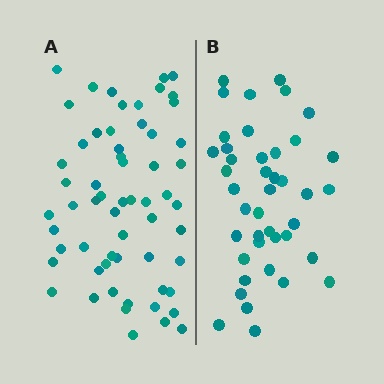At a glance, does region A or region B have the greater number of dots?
Region A (the left region) has more dots.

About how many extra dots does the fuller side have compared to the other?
Region A has approximately 20 more dots than region B.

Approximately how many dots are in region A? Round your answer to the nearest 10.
About 60 dots.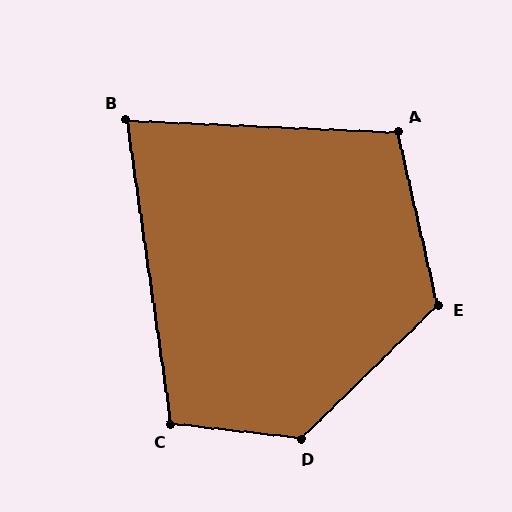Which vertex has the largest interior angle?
D, at approximately 129 degrees.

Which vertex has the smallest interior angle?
B, at approximately 79 degrees.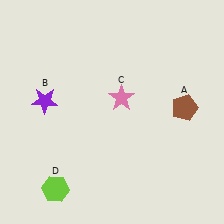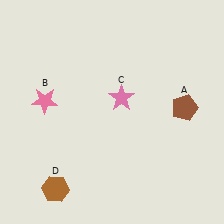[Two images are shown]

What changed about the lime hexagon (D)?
In Image 1, D is lime. In Image 2, it changed to brown.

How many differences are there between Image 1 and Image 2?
There are 2 differences between the two images.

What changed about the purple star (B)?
In Image 1, B is purple. In Image 2, it changed to pink.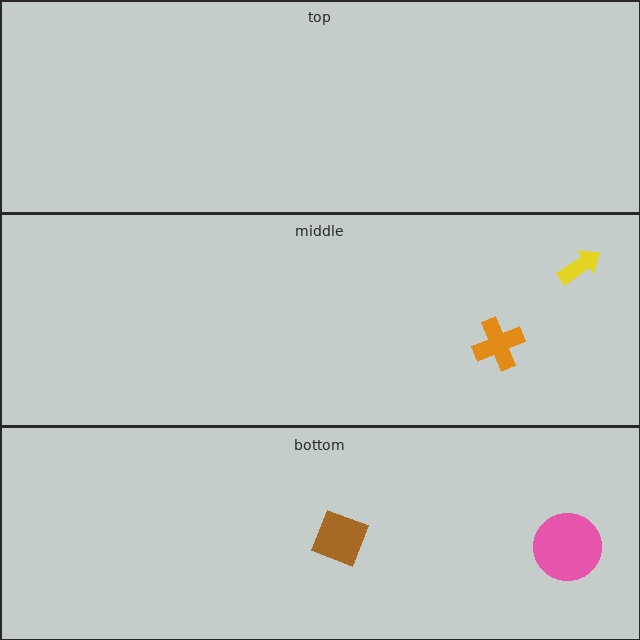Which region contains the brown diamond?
The bottom region.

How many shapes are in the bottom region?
2.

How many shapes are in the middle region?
2.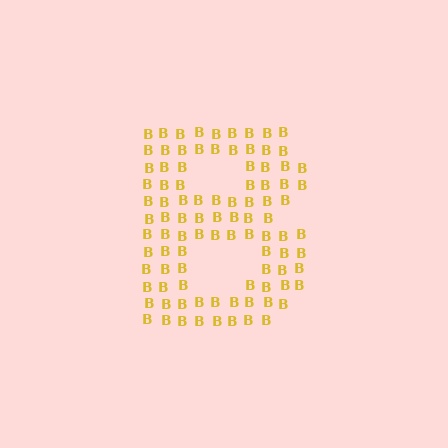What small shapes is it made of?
It is made of small letter B's.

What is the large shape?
The large shape is the letter B.